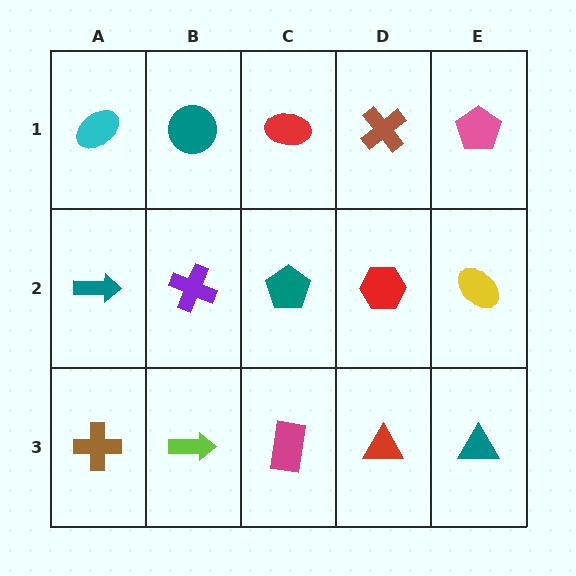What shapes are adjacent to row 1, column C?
A teal pentagon (row 2, column C), a teal circle (row 1, column B), a brown cross (row 1, column D).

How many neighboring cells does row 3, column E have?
2.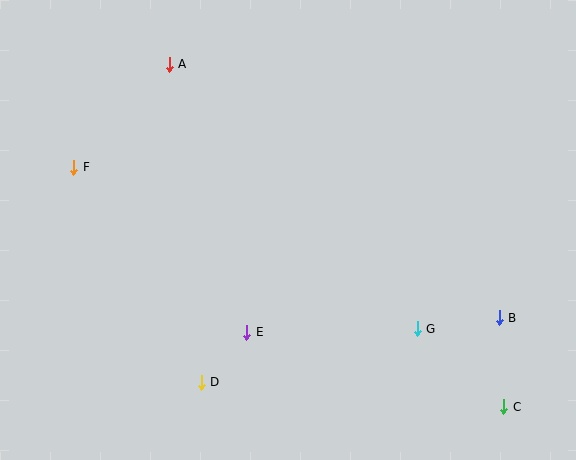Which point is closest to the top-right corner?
Point B is closest to the top-right corner.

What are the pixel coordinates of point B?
Point B is at (499, 318).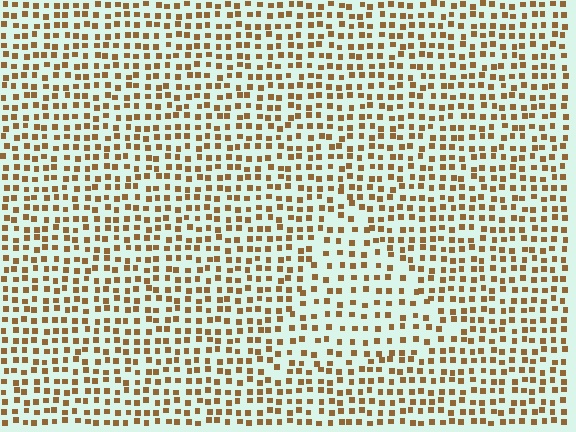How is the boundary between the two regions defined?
The boundary is defined by a change in element density (approximately 1.5x ratio). All elements are the same color, size, and shape.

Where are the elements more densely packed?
The elements are more densely packed outside the triangle boundary.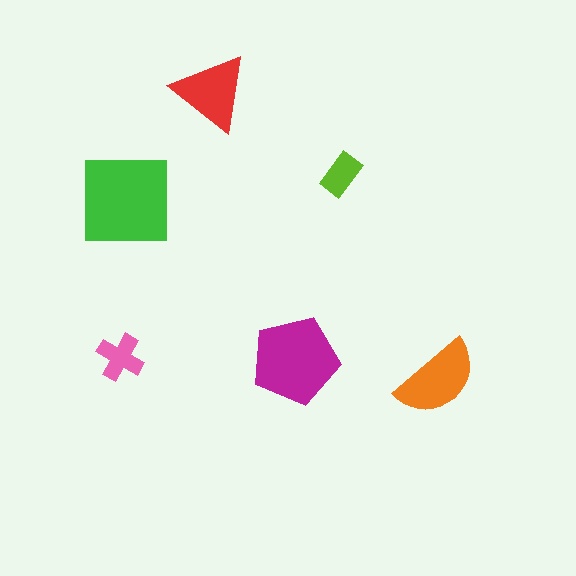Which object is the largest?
The green square.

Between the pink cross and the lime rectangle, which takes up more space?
The pink cross.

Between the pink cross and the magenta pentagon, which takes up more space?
The magenta pentagon.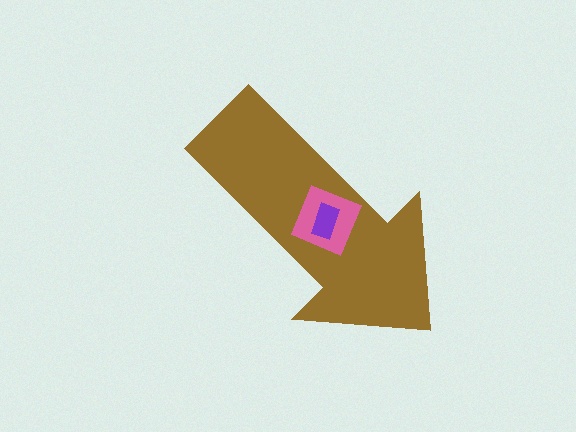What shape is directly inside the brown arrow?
The pink diamond.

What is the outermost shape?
The brown arrow.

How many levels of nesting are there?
3.